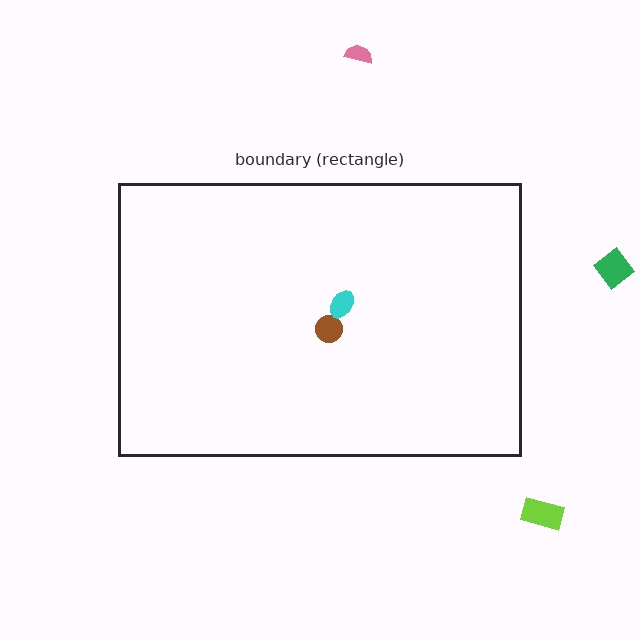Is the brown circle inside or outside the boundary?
Inside.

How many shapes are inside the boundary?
2 inside, 3 outside.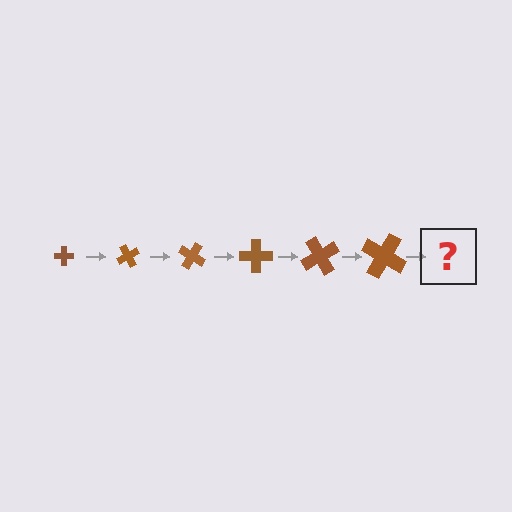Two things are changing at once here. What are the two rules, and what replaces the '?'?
The two rules are that the cross grows larger each step and it rotates 60 degrees each step. The '?' should be a cross, larger than the previous one and rotated 360 degrees from the start.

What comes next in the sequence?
The next element should be a cross, larger than the previous one and rotated 360 degrees from the start.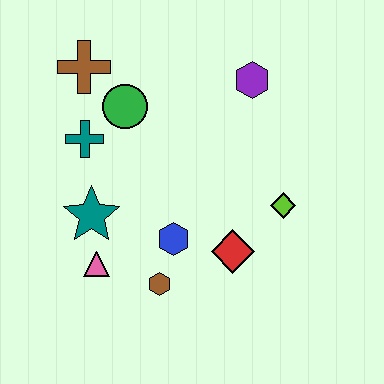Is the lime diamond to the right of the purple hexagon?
Yes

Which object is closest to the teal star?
The pink triangle is closest to the teal star.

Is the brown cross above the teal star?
Yes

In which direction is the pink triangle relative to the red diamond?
The pink triangle is to the left of the red diamond.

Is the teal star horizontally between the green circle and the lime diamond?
No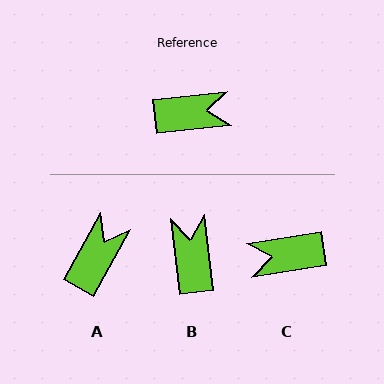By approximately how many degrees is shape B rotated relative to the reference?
Approximately 91 degrees counter-clockwise.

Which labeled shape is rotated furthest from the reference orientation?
C, about 177 degrees away.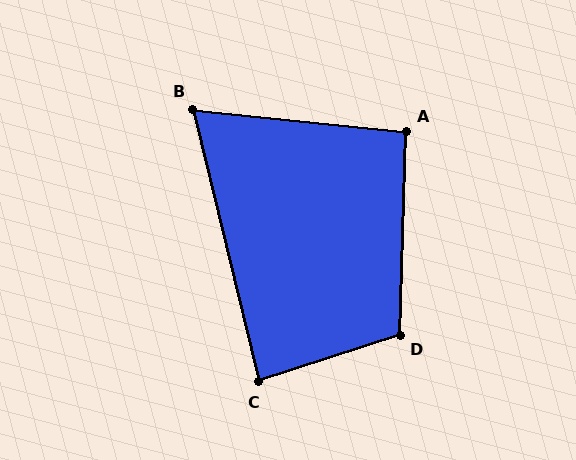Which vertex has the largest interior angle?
D, at approximately 109 degrees.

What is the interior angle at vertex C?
Approximately 86 degrees (approximately right).